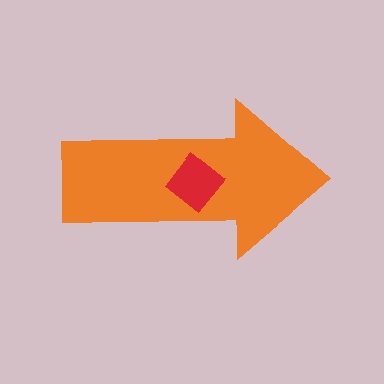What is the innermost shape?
The red diamond.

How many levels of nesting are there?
2.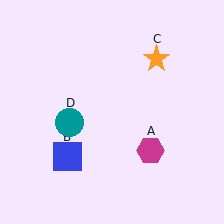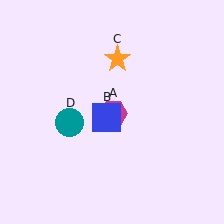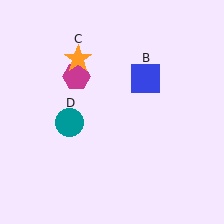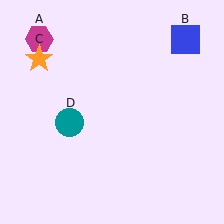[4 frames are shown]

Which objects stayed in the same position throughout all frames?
Teal circle (object D) remained stationary.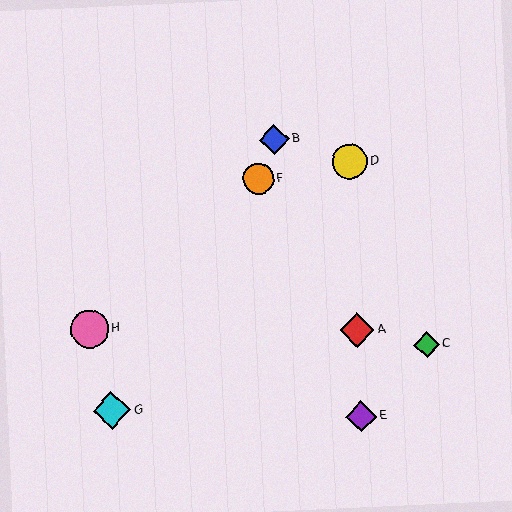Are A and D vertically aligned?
Yes, both are at x≈357.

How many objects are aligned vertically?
3 objects (A, D, E) are aligned vertically.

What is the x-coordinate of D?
Object D is at x≈349.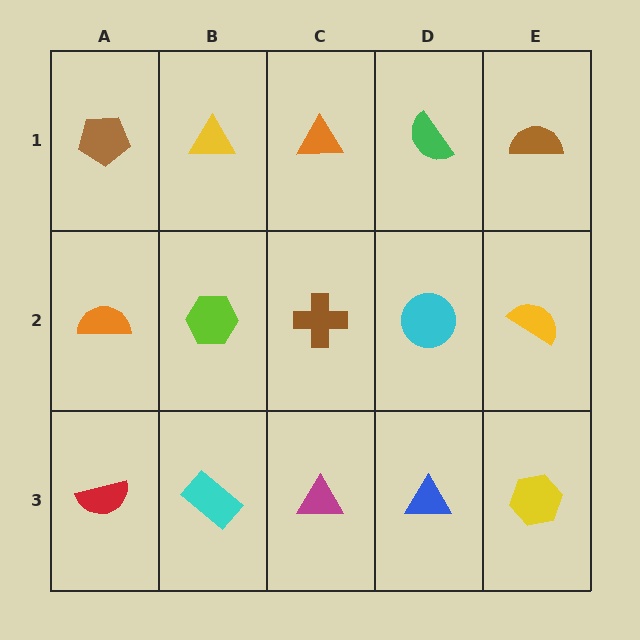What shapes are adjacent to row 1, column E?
A yellow semicircle (row 2, column E), a green semicircle (row 1, column D).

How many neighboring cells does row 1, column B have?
3.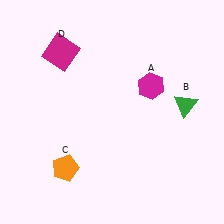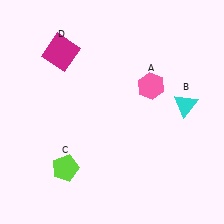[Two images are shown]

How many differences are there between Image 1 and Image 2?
There are 3 differences between the two images.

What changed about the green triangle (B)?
In Image 1, B is green. In Image 2, it changed to cyan.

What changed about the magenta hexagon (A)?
In Image 1, A is magenta. In Image 2, it changed to pink.